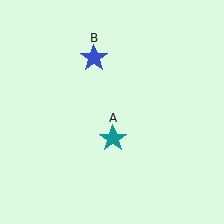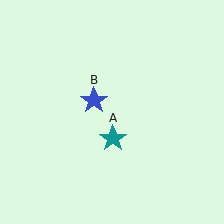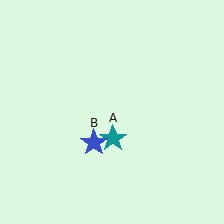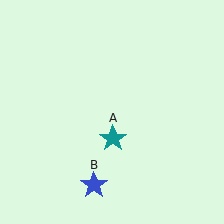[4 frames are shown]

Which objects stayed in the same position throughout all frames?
Teal star (object A) remained stationary.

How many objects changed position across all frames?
1 object changed position: blue star (object B).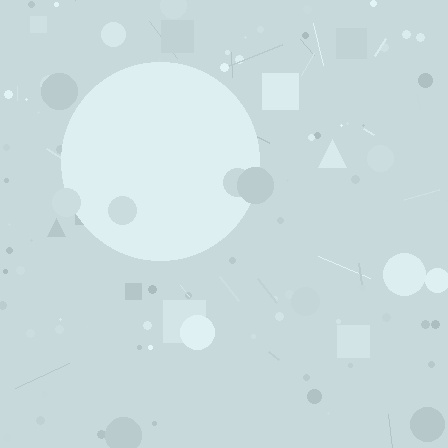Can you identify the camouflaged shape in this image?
The camouflaged shape is a circle.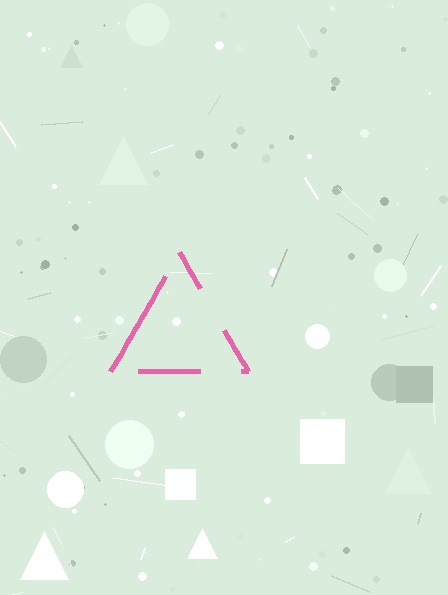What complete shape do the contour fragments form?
The contour fragments form a triangle.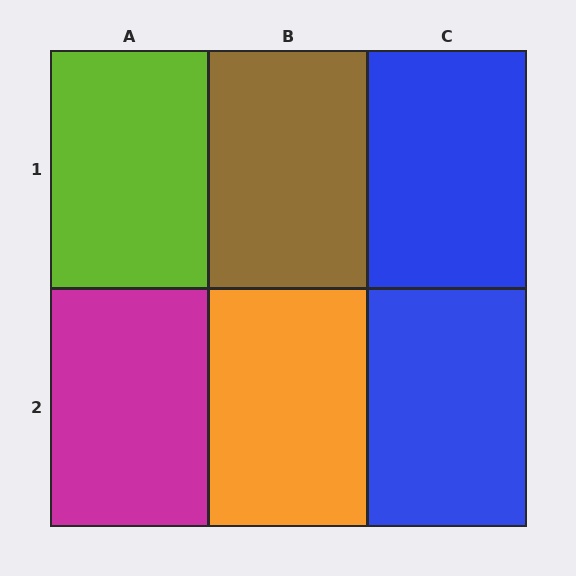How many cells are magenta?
1 cell is magenta.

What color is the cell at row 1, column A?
Lime.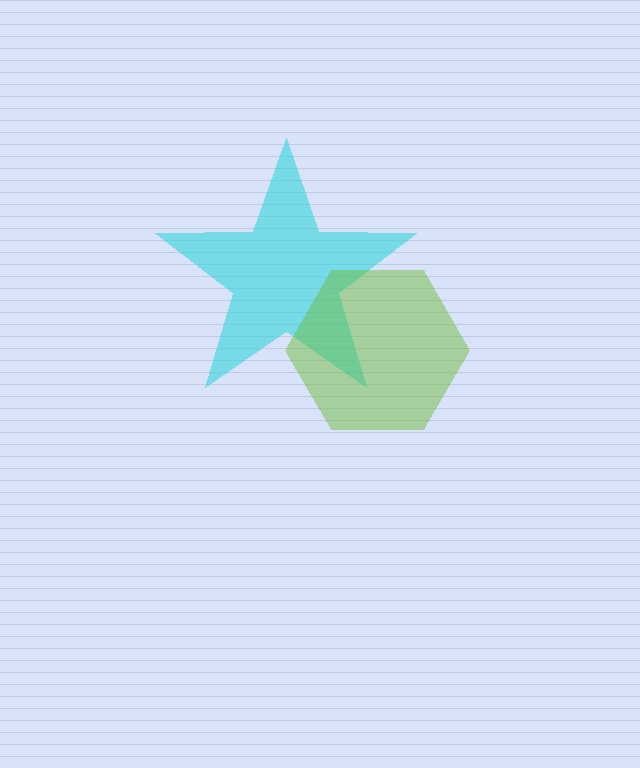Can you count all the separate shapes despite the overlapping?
Yes, there are 2 separate shapes.